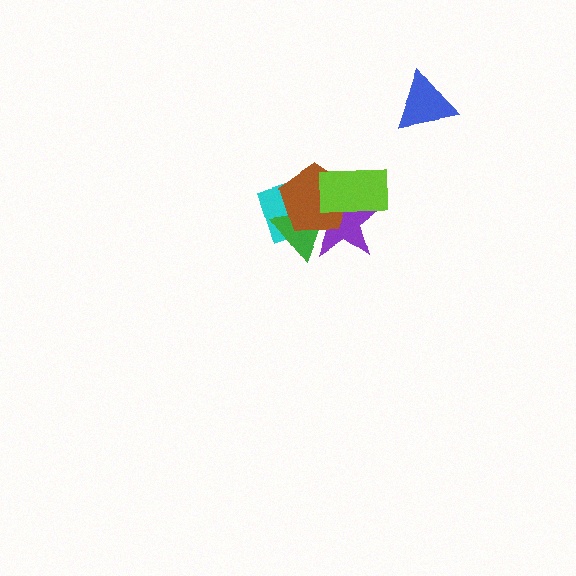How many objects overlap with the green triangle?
3 objects overlap with the green triangle.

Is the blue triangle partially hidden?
No, no other shape covers it.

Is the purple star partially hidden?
Yes, it is partially covered by another shape.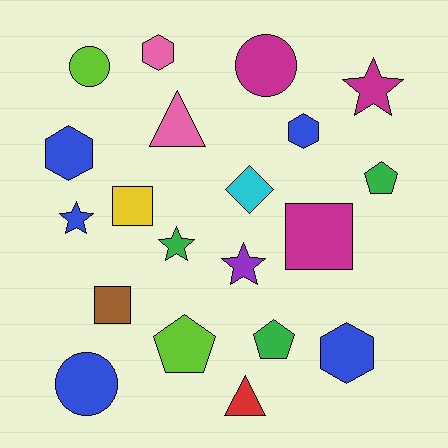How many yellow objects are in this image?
There is 1 yellow object.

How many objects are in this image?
There are 20 objects.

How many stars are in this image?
There are 4 stars.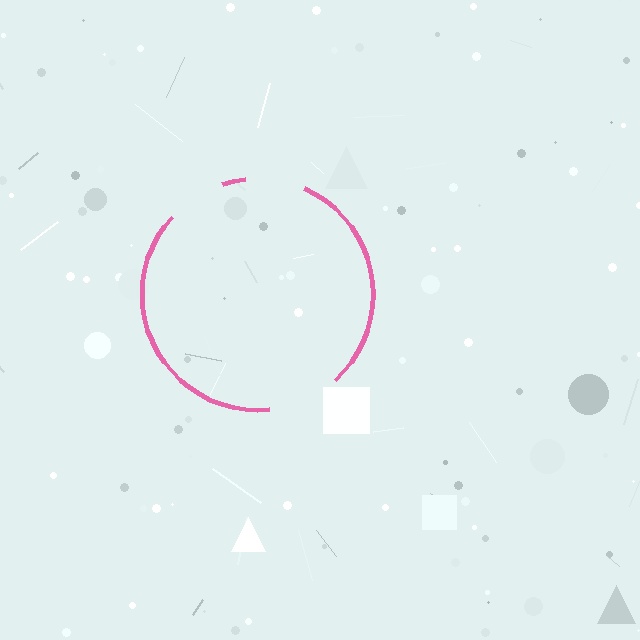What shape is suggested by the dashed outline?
The dashed outline suggests a circle.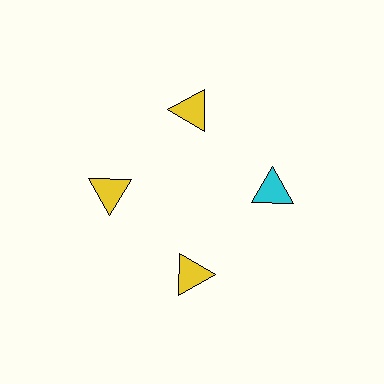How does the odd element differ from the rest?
It has a different color: cyan instead of yellow.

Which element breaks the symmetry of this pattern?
The cyan triangle at roughly the 3 o'clock position breaks the symmetry. All other shapes are yellow triangles.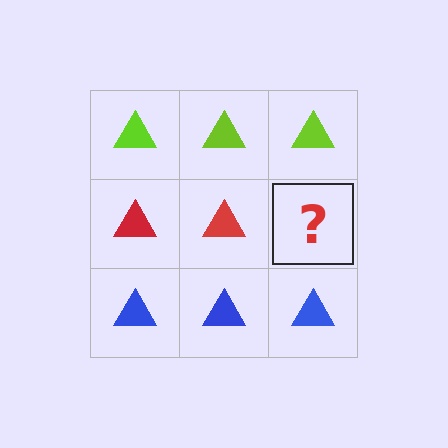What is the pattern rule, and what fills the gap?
The rule is that each row has a consistent color. The gap should be filled with a red triangle.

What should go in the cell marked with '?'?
The missing cell should contain a red triangle.